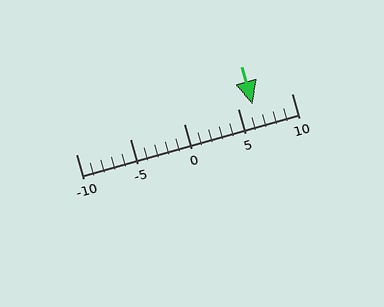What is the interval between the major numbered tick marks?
The major tick marks are spaced 5 units apart.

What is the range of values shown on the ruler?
The ruler shows values from -10 to 10.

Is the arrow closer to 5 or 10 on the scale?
The arrow is closer to 5.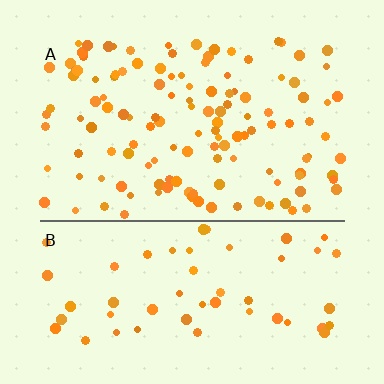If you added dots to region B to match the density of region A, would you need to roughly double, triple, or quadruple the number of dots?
Approximately double.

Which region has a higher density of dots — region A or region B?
A (the top).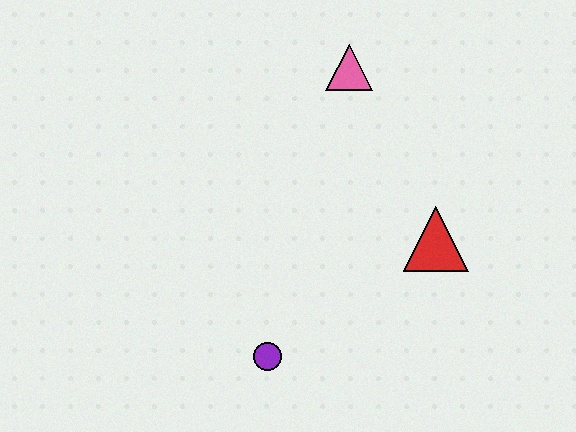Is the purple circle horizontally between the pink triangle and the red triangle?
No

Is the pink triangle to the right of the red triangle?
No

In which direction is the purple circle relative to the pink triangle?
The purple circle is below the pink triangle.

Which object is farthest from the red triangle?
The purple circle is farthest from the red triangle.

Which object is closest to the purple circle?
The red triangle is closest to the purple circle.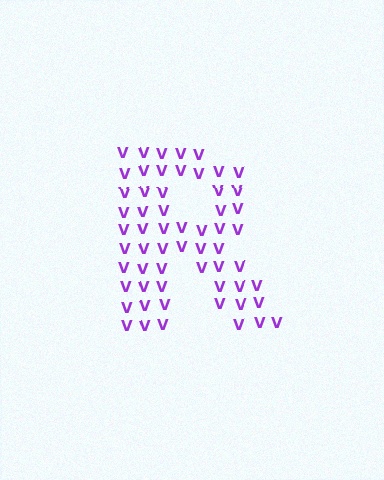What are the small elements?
The small elements are letter V's.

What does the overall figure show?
The overall figure shows the letter R.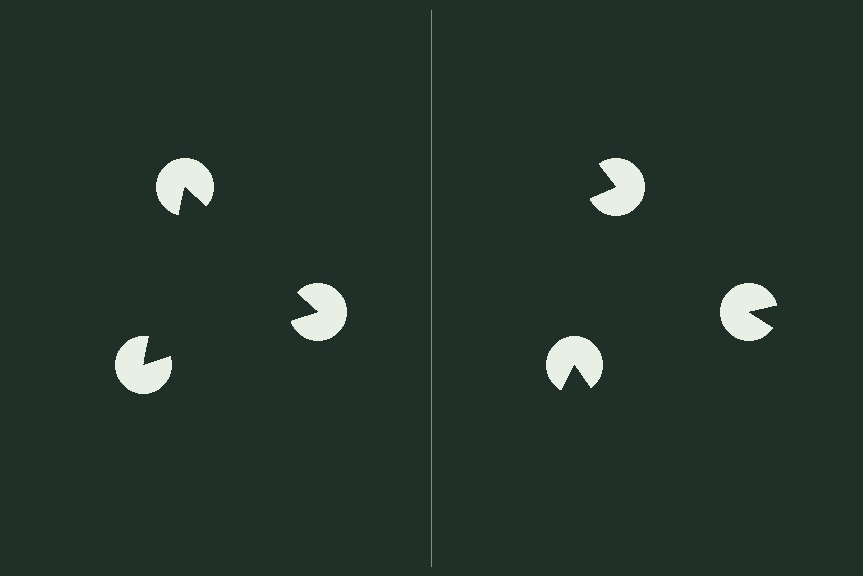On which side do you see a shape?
An illusory triangle appears on the left side. On the right side the wedge cuts are rotated, so no coherent shape forms.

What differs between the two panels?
The pac-man discs are positioned identically on both sides; only the wedge orientations differ. On the left they align to a triangle; on the right they are misaligned.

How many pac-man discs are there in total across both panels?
6 — 3 on each side.